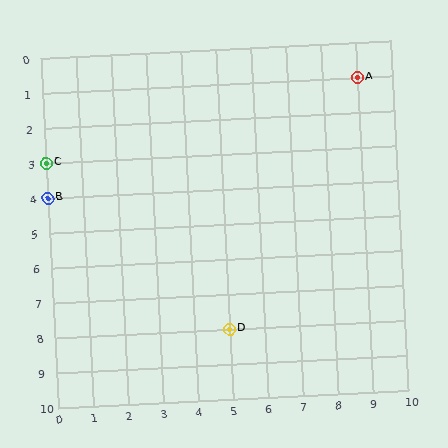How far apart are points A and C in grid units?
Points A and C are 9 columns and 2 rows apart (about 9.2 grid units diagonally).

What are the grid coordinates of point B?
Point B is at grid coordinates (0, 4).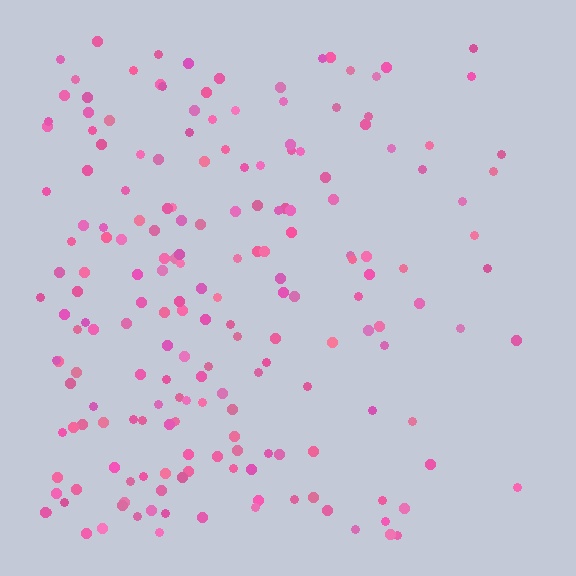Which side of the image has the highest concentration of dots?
The left.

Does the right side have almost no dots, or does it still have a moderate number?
Still a moderate number, just noticeably fewer than the left.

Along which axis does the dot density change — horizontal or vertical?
Horizontal.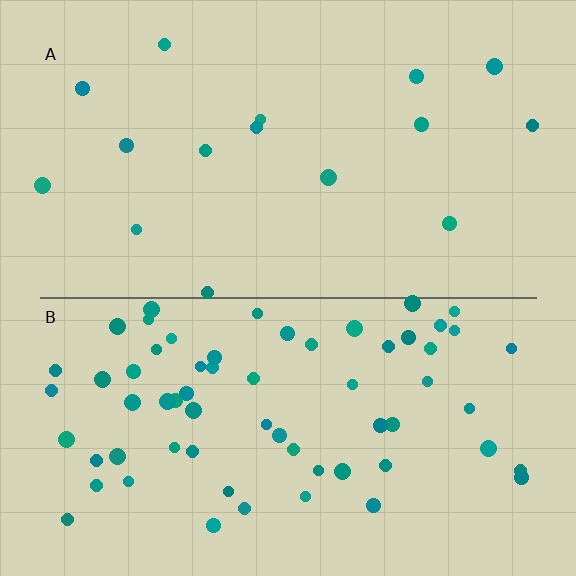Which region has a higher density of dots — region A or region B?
B (the bottom).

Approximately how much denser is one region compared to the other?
Approximately 4.1× — region B over region A.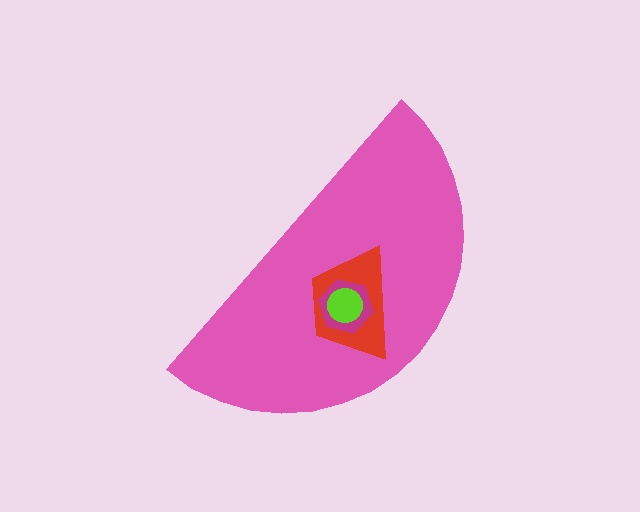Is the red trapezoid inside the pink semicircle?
Yes.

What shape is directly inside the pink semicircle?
The red trapezoid.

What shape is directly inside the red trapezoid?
The magenta hexagon.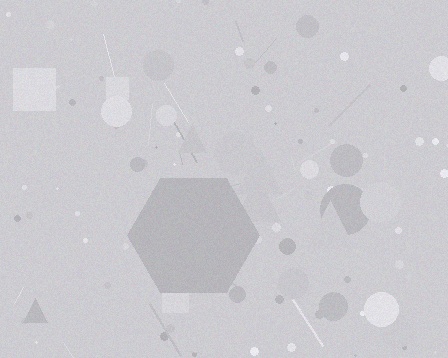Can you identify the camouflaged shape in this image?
The camouflaged shape is a hexagon.